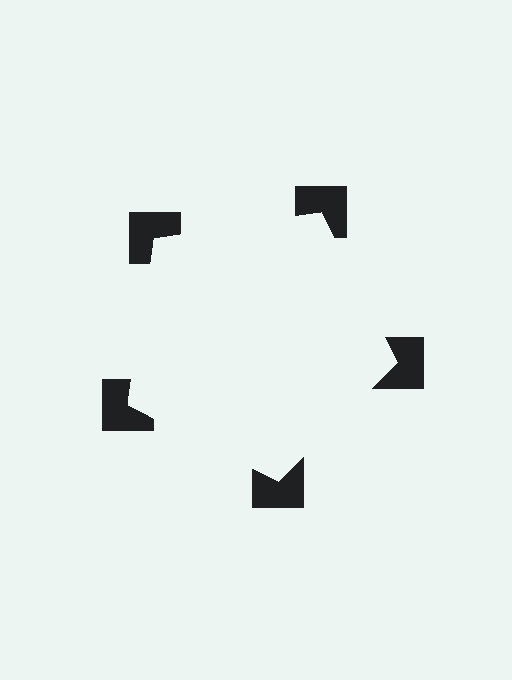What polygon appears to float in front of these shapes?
An illusory pentagon — its edges are inferred from the aligned wedge cuts in the notched squares, not physically drawn.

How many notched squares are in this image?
There are 5 — one at each vertex of the illusory pentagon.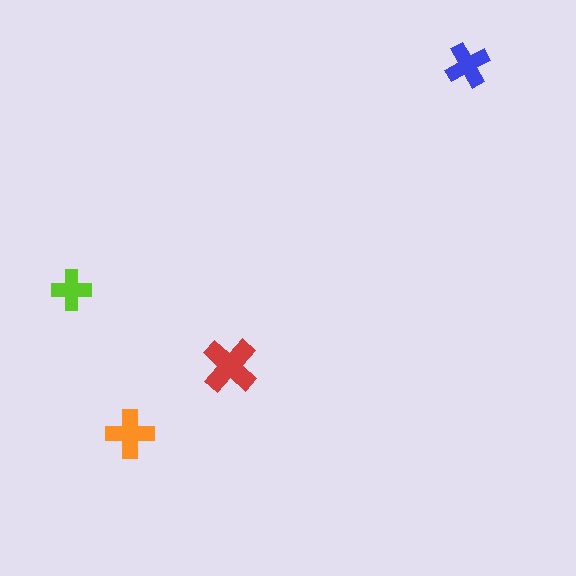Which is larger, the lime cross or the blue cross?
The blue one.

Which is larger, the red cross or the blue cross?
The red one.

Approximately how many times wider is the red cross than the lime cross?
About 1.5 times wider.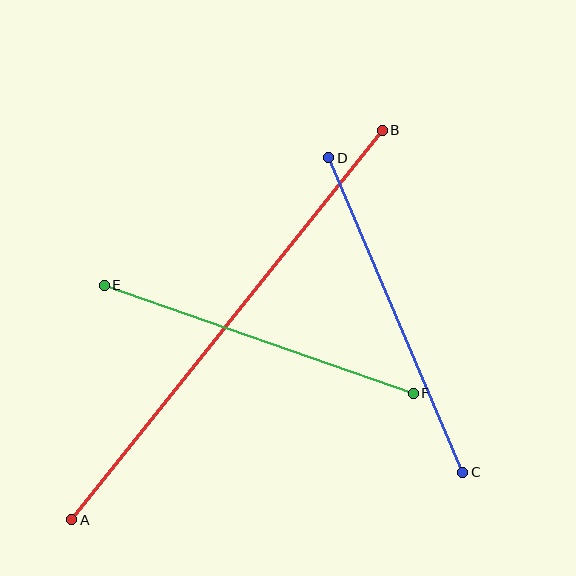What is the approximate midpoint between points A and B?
The midpoint is at approximately (227, 325) pixels.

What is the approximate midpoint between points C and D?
The midpoint is at approximately (396, 315) pixels.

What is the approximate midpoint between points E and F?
The midpoint is at approximately (259, 339) pixels.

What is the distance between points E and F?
The distance is approximately 327 pixels.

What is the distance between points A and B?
The distance is approximately 498 pixels.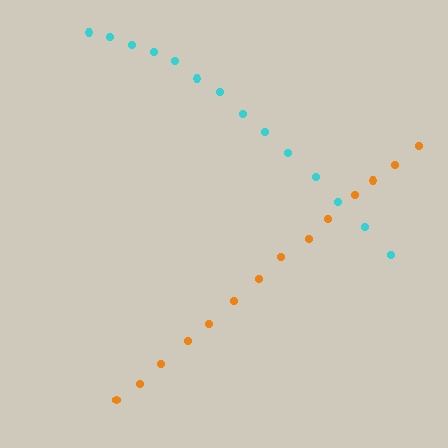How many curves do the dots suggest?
There are 2 distinct paths.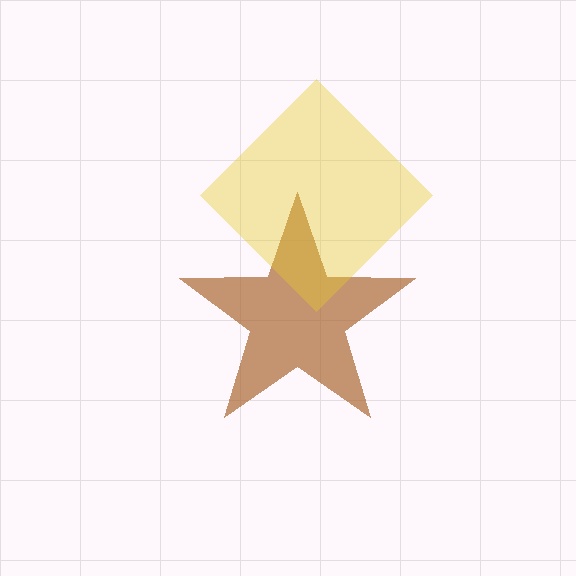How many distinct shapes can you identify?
There are 2 distinct shapes: a brown star, a yellow diamond.